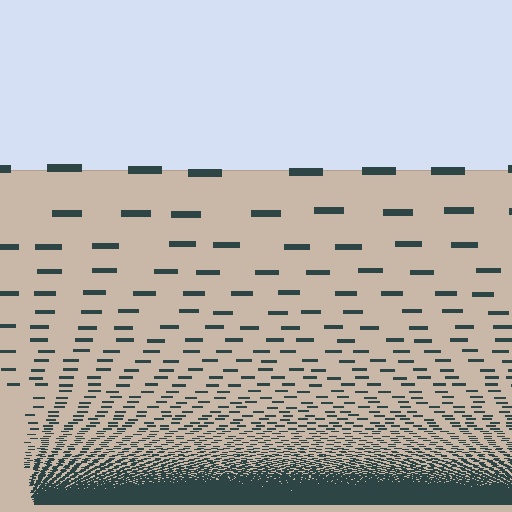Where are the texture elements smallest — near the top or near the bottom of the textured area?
Near the bottom.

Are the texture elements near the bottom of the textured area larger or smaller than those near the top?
Smaller. The gradient is inverted — elements near the bottom are smaller and denser.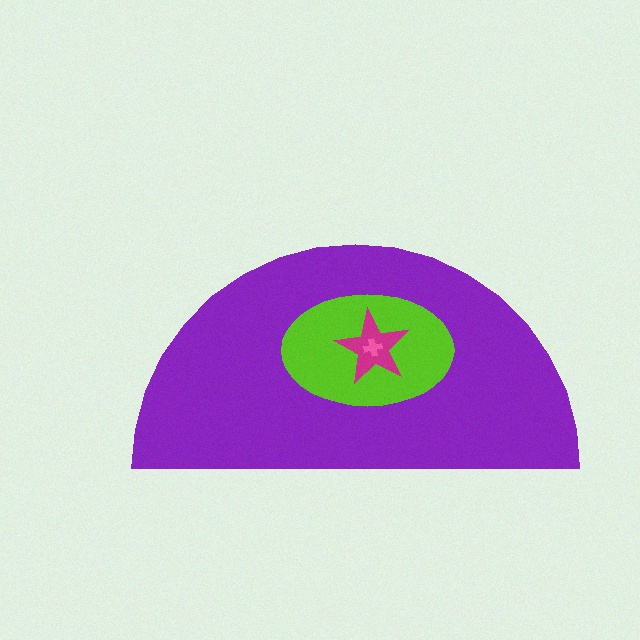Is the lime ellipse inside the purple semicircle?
Yes.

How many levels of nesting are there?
4.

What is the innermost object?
The pink cross.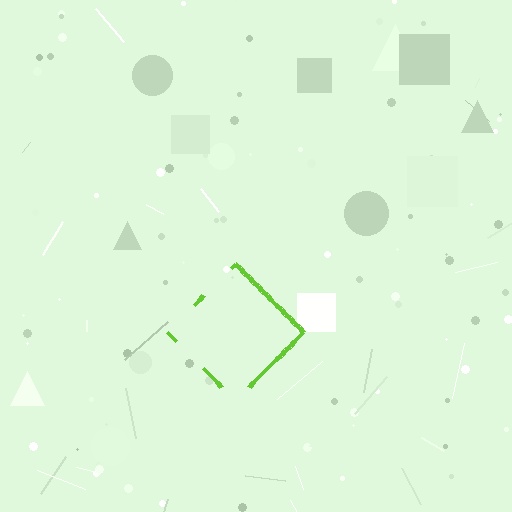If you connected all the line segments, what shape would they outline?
They would outline a diamond.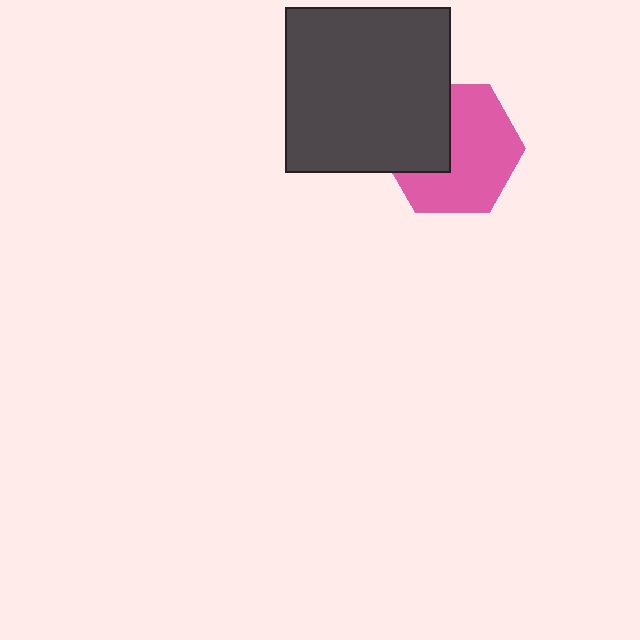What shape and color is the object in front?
The object in front is a dark gray square.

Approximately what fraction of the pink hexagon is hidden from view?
Roughly 36% of the pink hexagon is hidden behind the dark gray square.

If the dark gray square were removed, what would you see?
You would see the complete pink hexagon.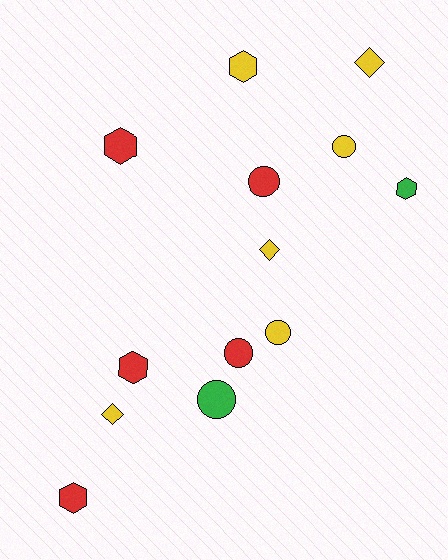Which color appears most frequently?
Yellow, with 6 objects.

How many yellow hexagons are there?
There is 1 yellow hexagon.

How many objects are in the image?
There are 13 objects.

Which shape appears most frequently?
Circle, with 5 objects.